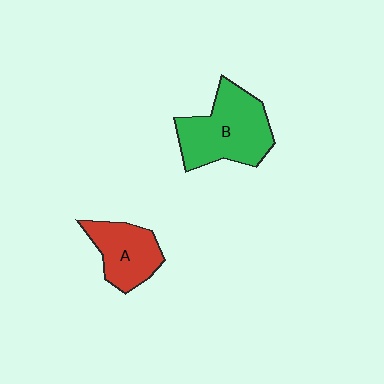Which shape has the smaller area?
Shape A (red).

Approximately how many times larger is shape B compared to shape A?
Approximately 1.5 times.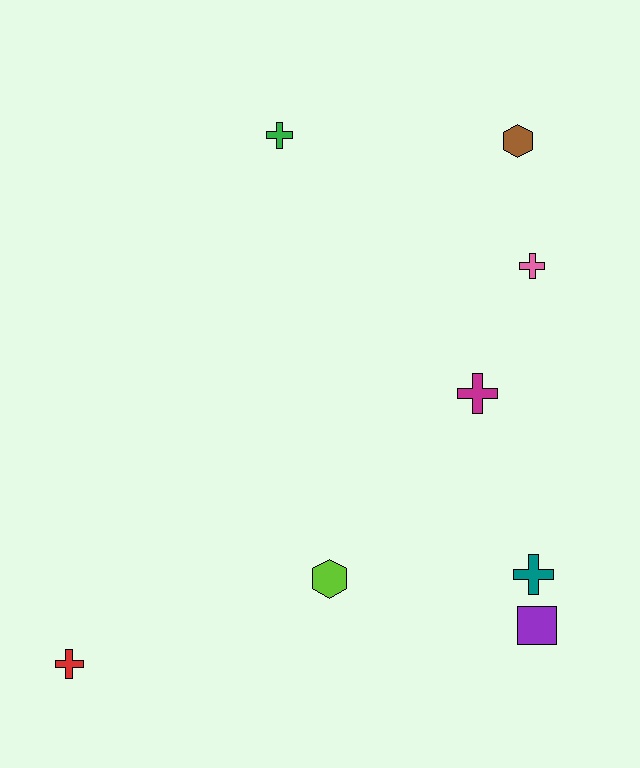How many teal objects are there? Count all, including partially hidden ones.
There is 1 teal object.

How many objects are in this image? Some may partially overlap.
There are 8 objects.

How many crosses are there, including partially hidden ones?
There are 5 crosses.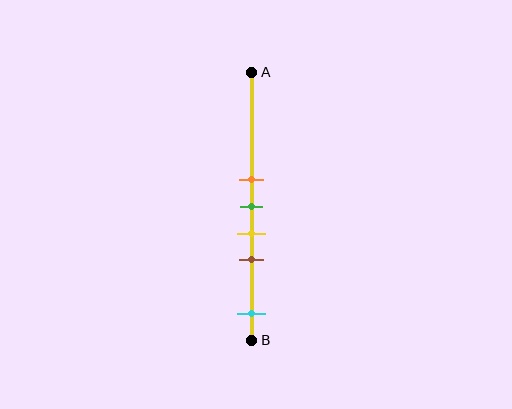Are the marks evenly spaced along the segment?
No, the marks are not evenly spaced.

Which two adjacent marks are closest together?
The orange and green marks are the closest adjacent pair.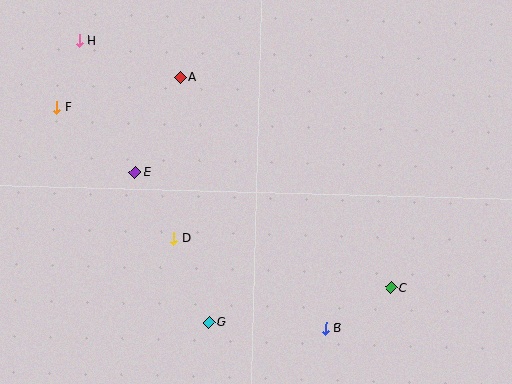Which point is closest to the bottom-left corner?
Point G is closest to the bottom-left corner.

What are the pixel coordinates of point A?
Point A is at (180, 77).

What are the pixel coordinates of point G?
Point G is at (209, 322).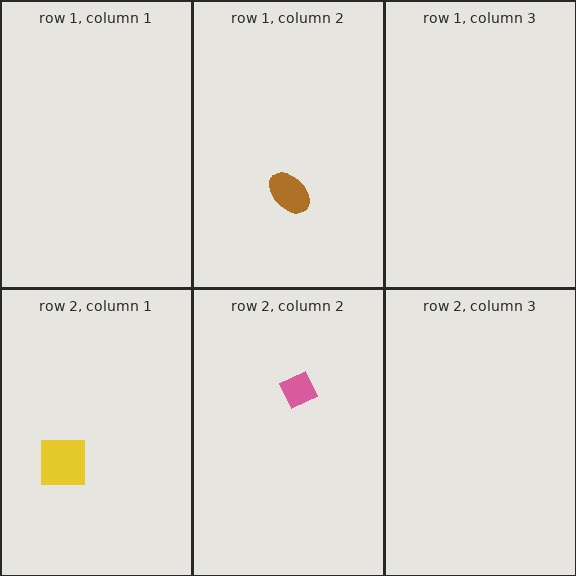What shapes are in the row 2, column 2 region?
The pink diamond.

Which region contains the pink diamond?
The row 2, column 2 region.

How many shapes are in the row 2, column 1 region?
1.